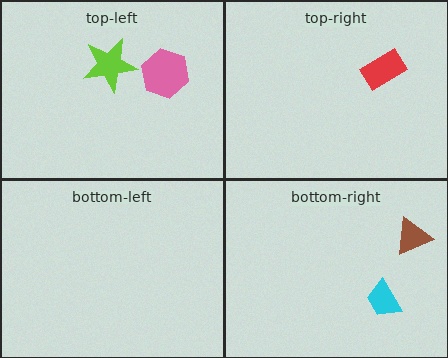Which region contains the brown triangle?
The bottom-right region.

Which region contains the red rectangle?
The top-right region.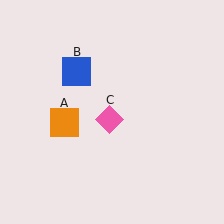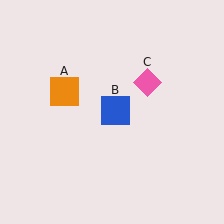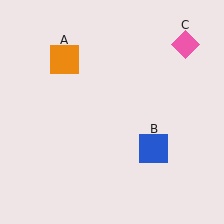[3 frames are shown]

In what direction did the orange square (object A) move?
The orange square (object A) moved up.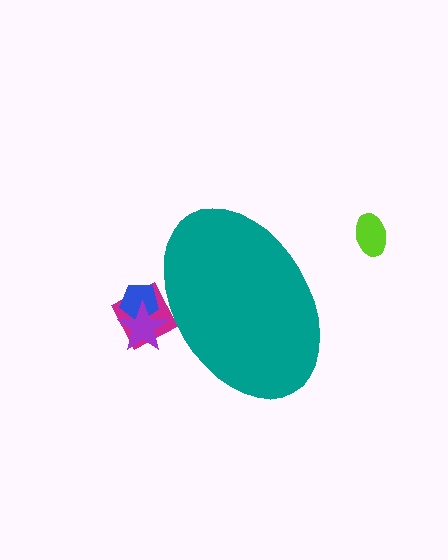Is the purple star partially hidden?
Yes, the purple star is partially hidden behind the teal ellipse.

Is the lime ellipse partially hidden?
No, the lime ellipse is fully visible.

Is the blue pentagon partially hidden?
Yes, the blue pentagon is partially hidden behind the teal ellipse.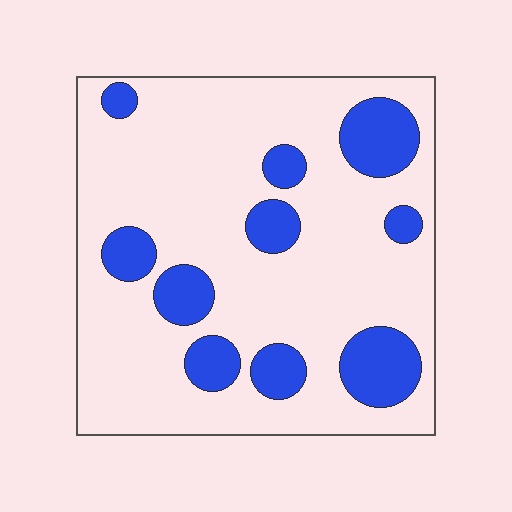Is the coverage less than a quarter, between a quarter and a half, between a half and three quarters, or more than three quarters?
Less than a quarter.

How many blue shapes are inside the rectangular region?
10.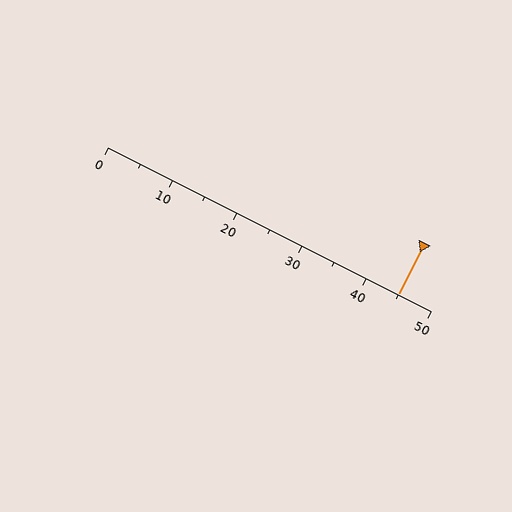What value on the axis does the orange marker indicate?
The marker indicates approximately 45.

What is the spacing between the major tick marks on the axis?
The major ticks are spaced 10 apart.